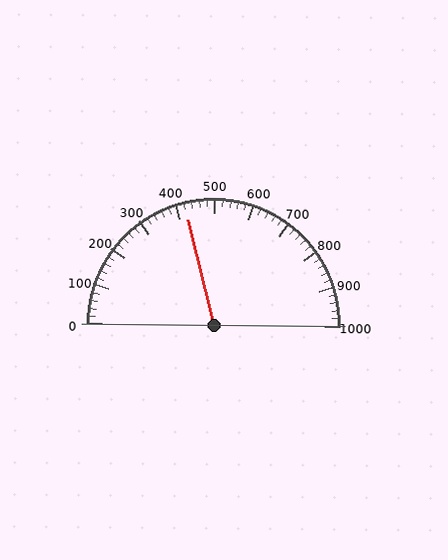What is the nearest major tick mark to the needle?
The nearest major tick mark is 400.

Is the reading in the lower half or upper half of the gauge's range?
The reading is in the lower half of the range (0 to 1000).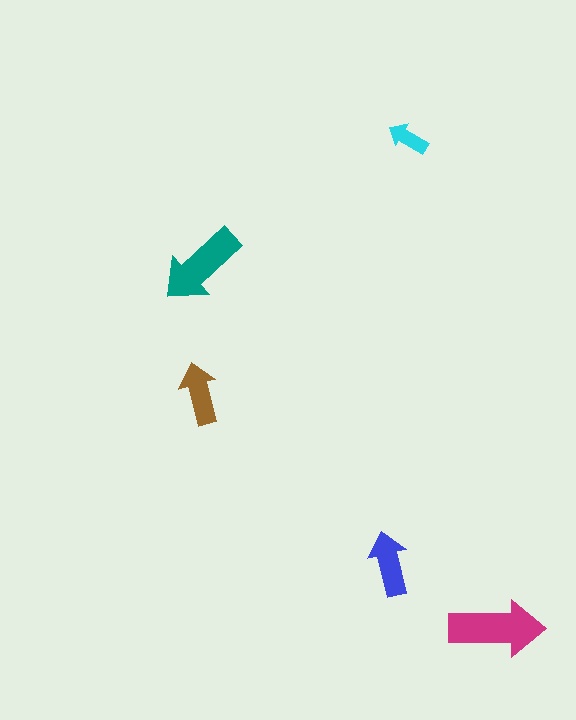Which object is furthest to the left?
The brown arrow is leftmost.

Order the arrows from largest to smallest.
the magenta one, the teal one, the blue one, the brown one, the cyan one.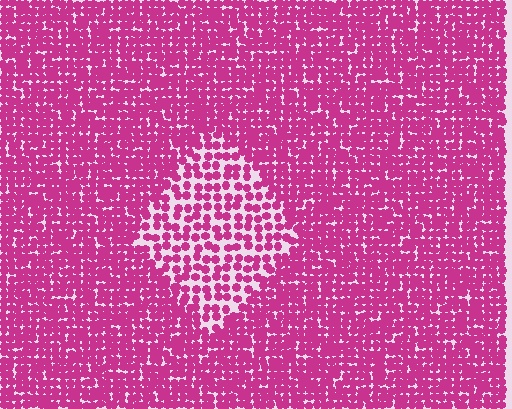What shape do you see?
I see a diamond.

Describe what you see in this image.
The image contains small magenta elements arranged at two different densities. A diamond-shaped region is visible where the elements are less densely packed than the surrounding area.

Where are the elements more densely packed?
The elements are more densely packed outside the diamond boundary.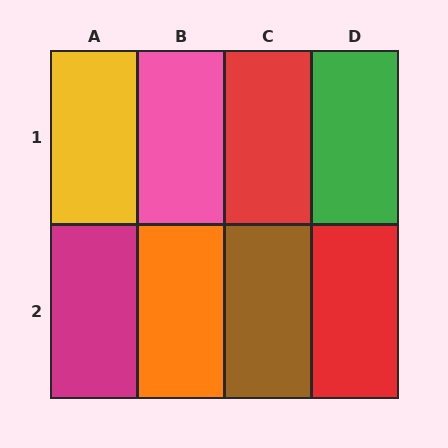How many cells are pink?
1 cell is pink.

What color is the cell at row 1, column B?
Pink.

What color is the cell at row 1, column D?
Green.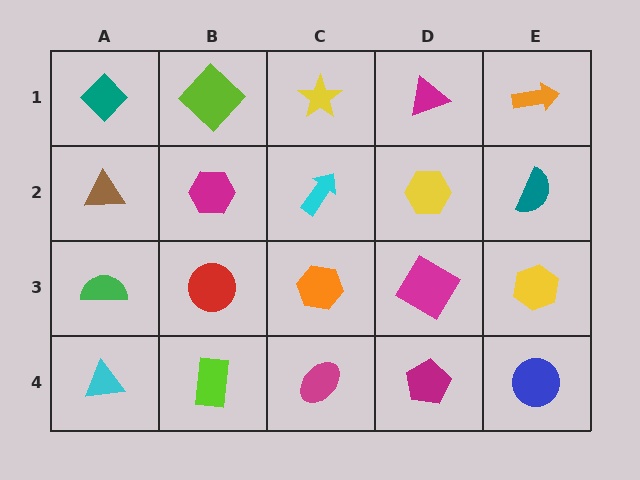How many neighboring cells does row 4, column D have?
3.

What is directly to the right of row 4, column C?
A magenta pentagon.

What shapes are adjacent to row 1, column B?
A magenta hexagon (row 2, column B), a teal diamond (row 1, column A), a yellow star (row 1, column C).